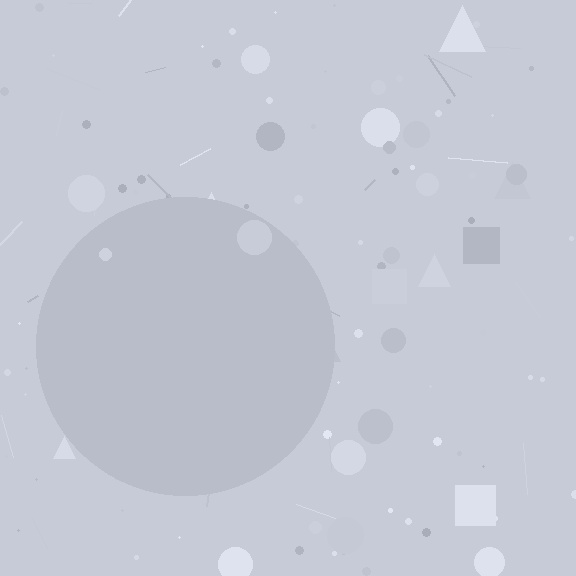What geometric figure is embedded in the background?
A circle is embedded in the background.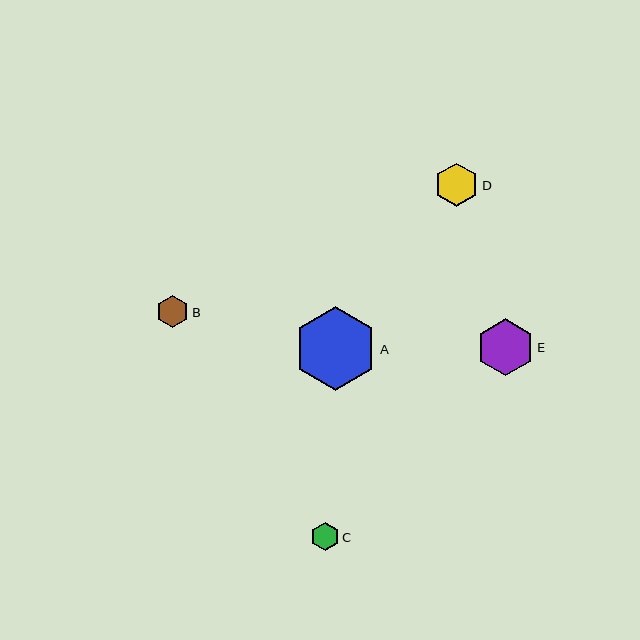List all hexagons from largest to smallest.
From largest to smallest: A, E, D, B, C.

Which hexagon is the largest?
Hexagon A is the largest with a size of approximately 83 pixels.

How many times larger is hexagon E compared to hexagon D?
Hexagon E is approximately 1.3 times the size of hexagon D.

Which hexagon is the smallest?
Hexagon C is the smallest with a size of approximately 28 pixels.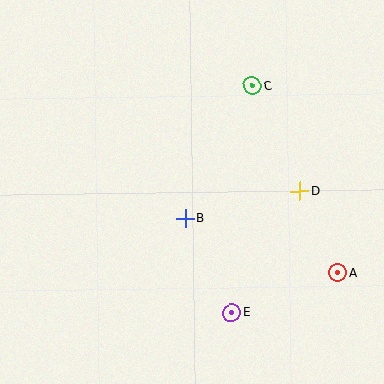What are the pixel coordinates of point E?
Point E is at (232, 313).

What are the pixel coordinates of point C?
Point C is at (252, 86).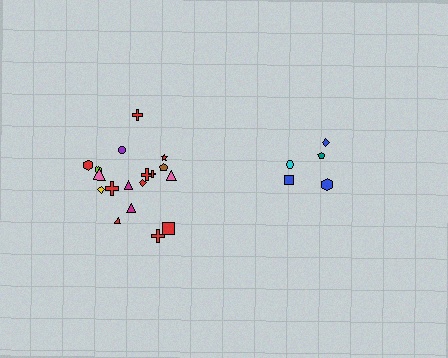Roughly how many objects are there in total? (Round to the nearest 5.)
Roughly 25 objects in total.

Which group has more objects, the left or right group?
The left group.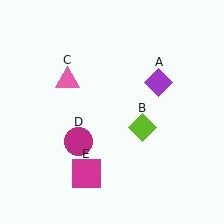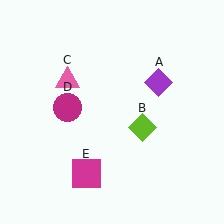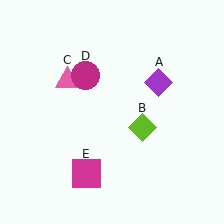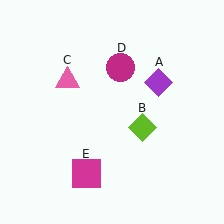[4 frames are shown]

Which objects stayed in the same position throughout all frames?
Purple diamond (object A) and lime diamond (object B) and pink triangle (object C) and magenta square (object E) remained stationary.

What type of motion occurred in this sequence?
The magenta circle (object D) rotated clockwise around the center of the scene.